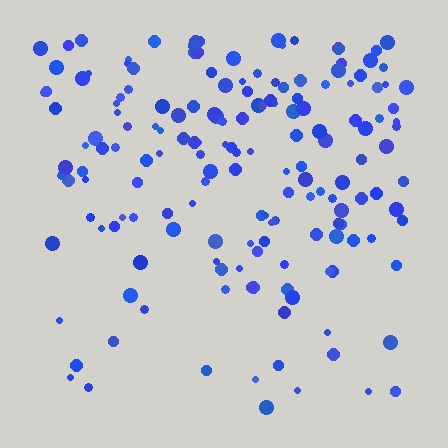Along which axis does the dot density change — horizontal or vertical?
Vertical.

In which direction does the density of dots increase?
From bottom to top, with the top side densest.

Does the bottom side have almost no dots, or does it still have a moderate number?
Still a moderate number, just noticeably fewer than the top.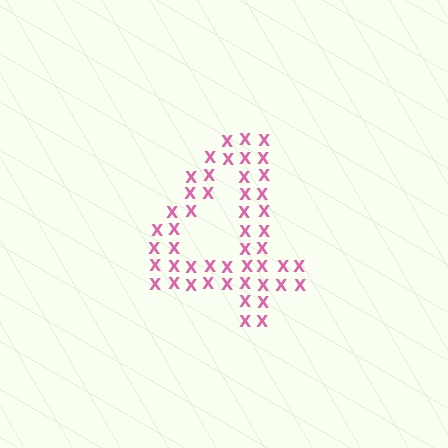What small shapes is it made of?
It is made of small letter X's.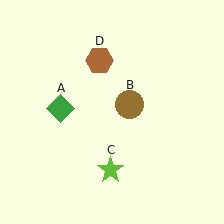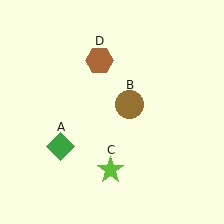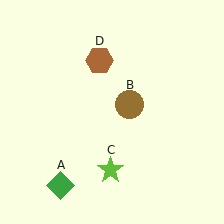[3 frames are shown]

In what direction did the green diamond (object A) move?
The green diamond (object A) moved down.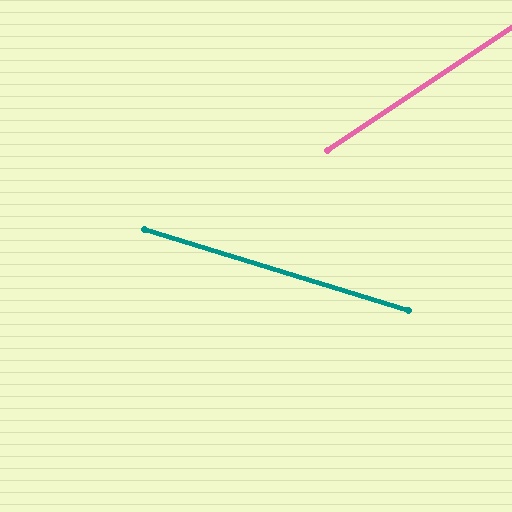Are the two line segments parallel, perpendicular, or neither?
Neither parallel nor perpendicular — they differ by about 51°.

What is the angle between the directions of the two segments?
Approximately 51 degrees.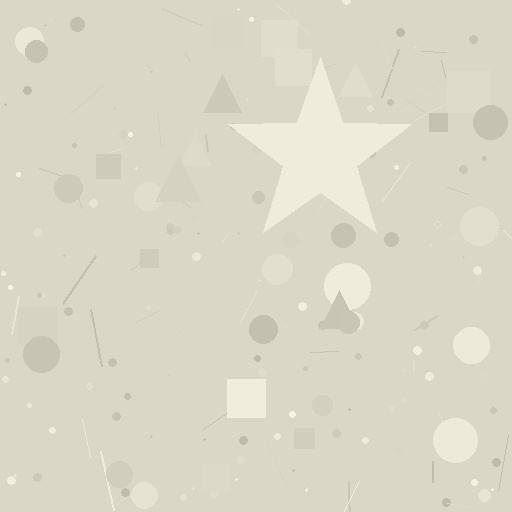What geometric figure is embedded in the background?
A star is embedded in the background.